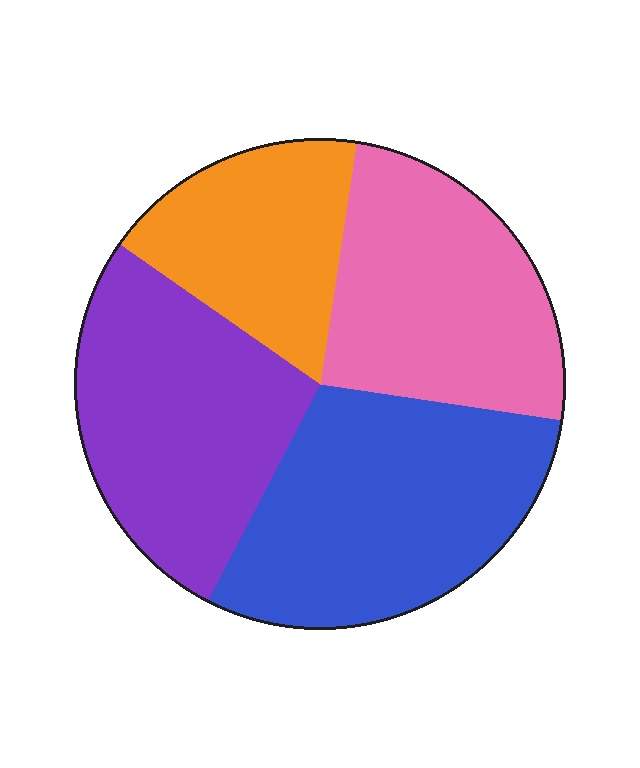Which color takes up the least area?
Orange, at roughly 20%.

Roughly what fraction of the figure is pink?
Pink covers around 25% of the figure.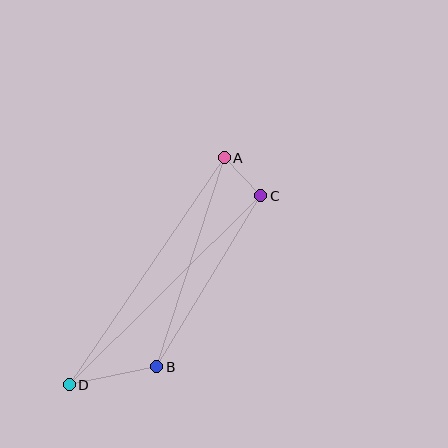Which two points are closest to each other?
Points A and C are closest to each other.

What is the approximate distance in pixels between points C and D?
The distance between C and D is approximately 269 pixels.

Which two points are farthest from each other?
Points A and D are farthest from each other.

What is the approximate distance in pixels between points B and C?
The distance between B and C is approximately 200 pixels.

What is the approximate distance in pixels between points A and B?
The distance between A and B is approximately 219 pixels.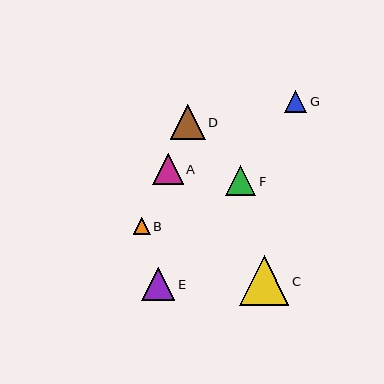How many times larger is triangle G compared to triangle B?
Triangle G is approximately 1.3 times the size of triangle B.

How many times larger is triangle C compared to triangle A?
Triangle C is approximately 1.6 times the size of triangle A.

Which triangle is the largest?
Triangle C is the largest with a size of approximately 49 pixels.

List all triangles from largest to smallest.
From largest to smallest: C, D, E, F, A, G, B.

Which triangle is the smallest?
Triangle B is the smallest with a size of approximately 17 pixels.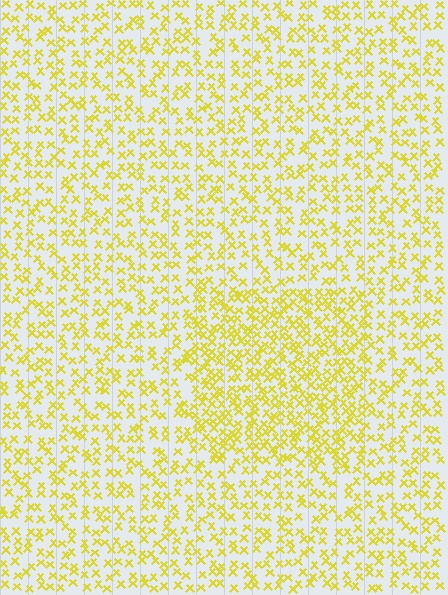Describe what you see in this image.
The image contains small yellow elements arranged at two different densities. A rectangle-shaped region is visible where the elements are more densely packed than the surrounding area.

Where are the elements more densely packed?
The elements are more densely packed inside the rectangle boundary.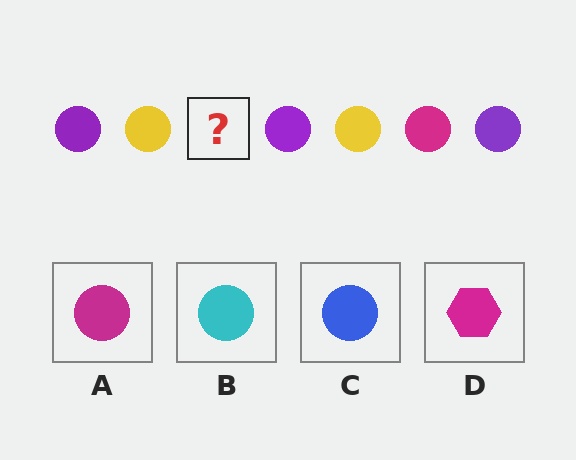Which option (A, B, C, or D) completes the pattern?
A.